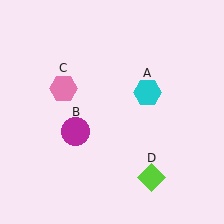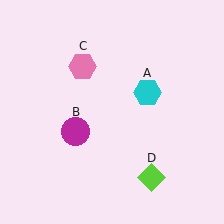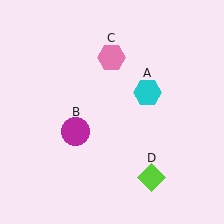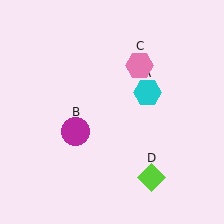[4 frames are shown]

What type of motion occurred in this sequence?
The pink hexagon (object C) rotated clockwise around the center of the scene.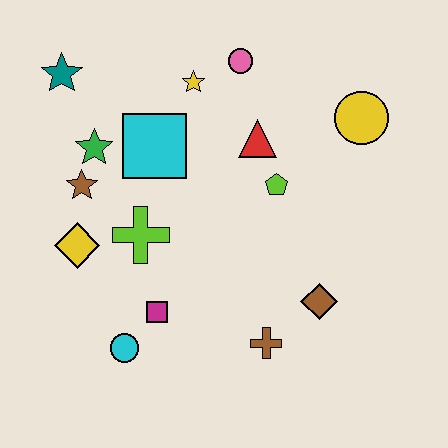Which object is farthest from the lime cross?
The yellow circle is farthest from the lime cross.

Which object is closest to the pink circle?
The yellow star is closest to the pink circle.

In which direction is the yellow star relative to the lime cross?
The yellow star is above the lime cross.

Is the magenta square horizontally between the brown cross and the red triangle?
No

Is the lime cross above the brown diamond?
Yes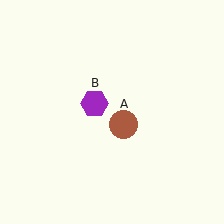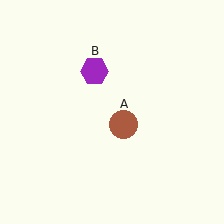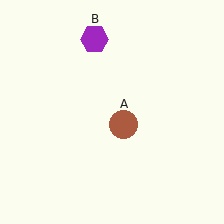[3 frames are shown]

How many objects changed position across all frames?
1 object changed position: purple hexagon (object B).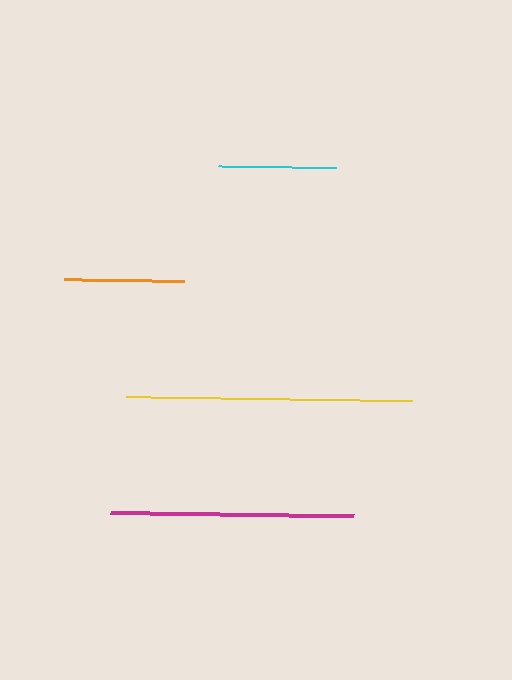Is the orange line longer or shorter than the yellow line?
The yellow line is longer than the orange line.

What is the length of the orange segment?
The orange segment is approximately 119 pixels long.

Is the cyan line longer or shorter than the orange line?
The orange line is longer than the cyan line.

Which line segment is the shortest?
The cyan line is the shortest at approximately 119 pixels.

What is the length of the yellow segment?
The yellow segment is approximately 286 pixels long.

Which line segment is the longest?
The yellow line is the longest at approximately 286 pixels.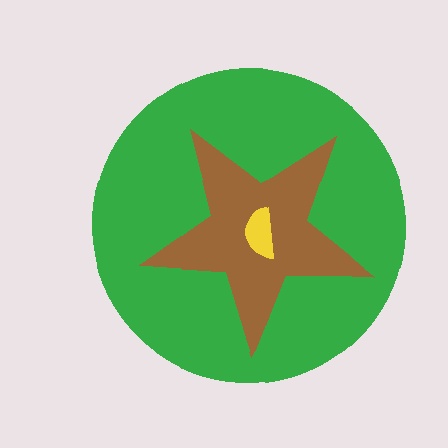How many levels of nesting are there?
3.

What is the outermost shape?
The green circle.